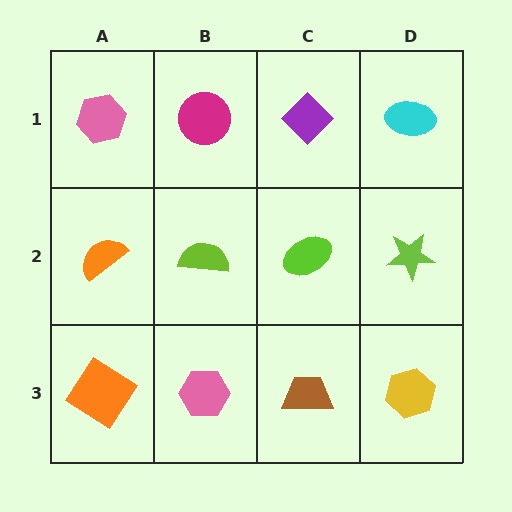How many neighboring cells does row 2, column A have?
3.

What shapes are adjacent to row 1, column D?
A lime star (row 2, column D), a purple diamond (row 1, column C).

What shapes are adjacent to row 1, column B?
A lime semicircle (row 2, column B), a pink hexagon (row 1, column A), a purple diamond (row 1, column C).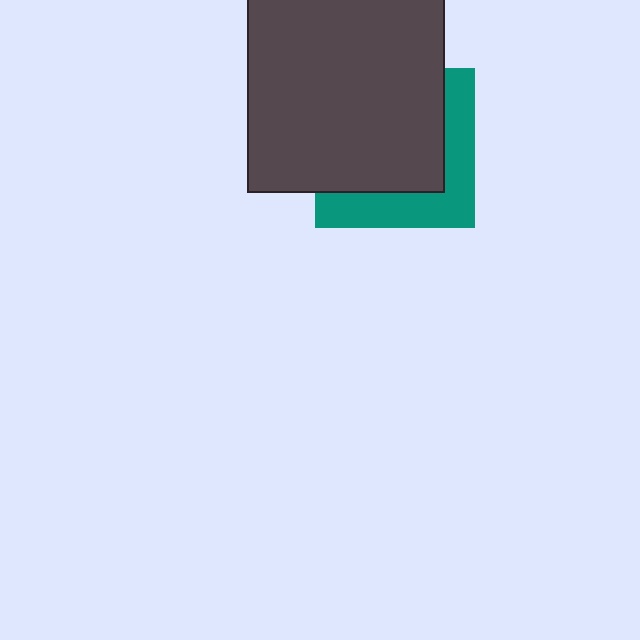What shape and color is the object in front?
The object in front is a dark gray square.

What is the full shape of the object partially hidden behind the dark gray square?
The partially hidden object is a teal square.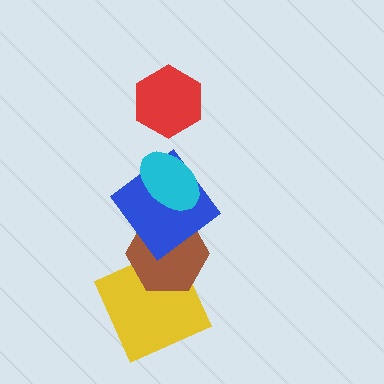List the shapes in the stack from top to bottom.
From top to bottom: the red hexagon, the cyan ellipse, the blue diamond, the brown hexagon, the yellow square.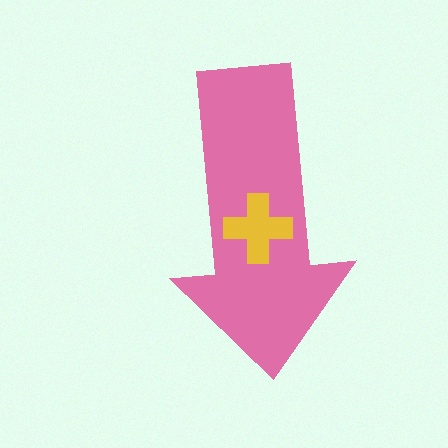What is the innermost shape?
The yellow cross.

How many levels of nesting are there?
2.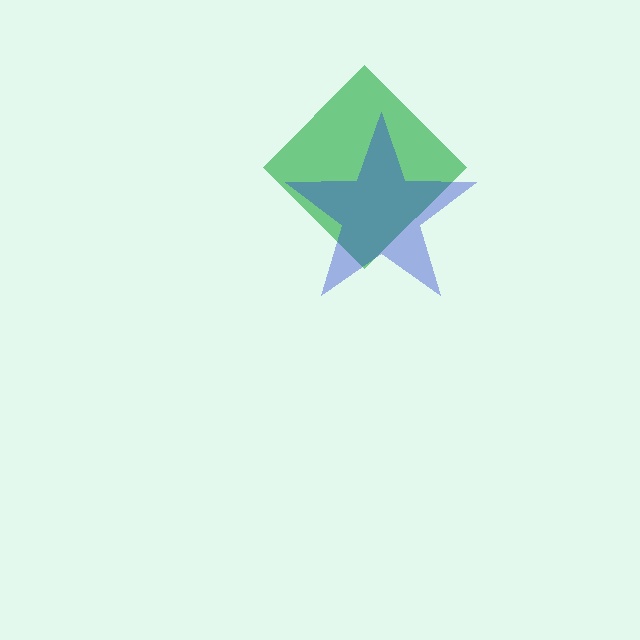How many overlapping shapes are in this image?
There are 2 overlapping shapes in the image.